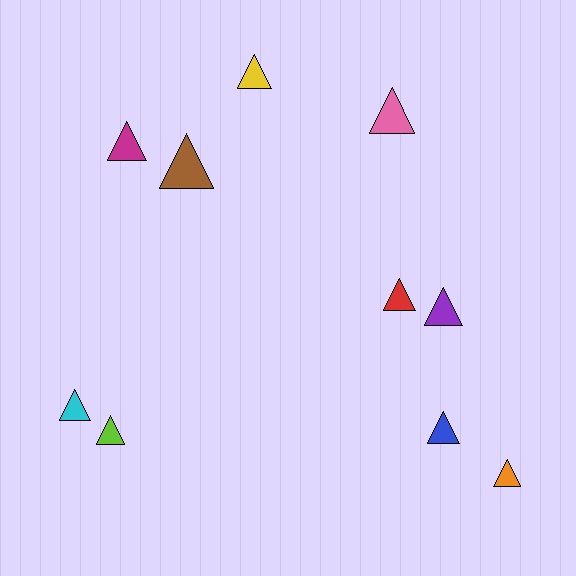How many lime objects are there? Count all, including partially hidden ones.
There is 1 lime object.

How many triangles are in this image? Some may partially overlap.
There are 10 triangles.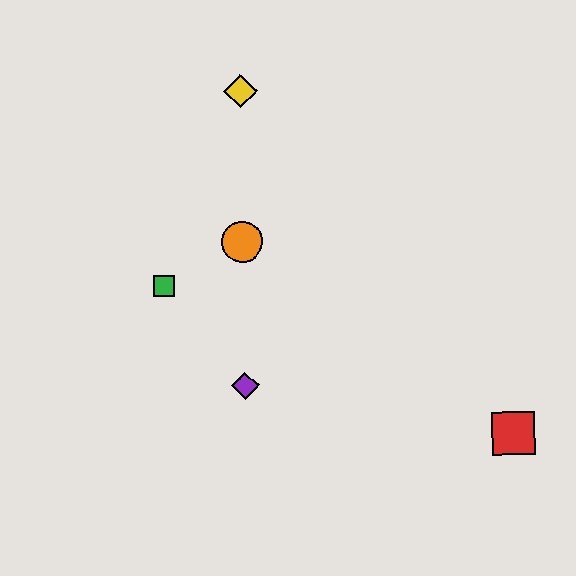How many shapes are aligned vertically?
4 shapes (the blue star, the yellow diamond, the purple diamond, the orange circle) are aligned vertically.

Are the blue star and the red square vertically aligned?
No, the blue star is at x≈243 and the red square is at x≈513.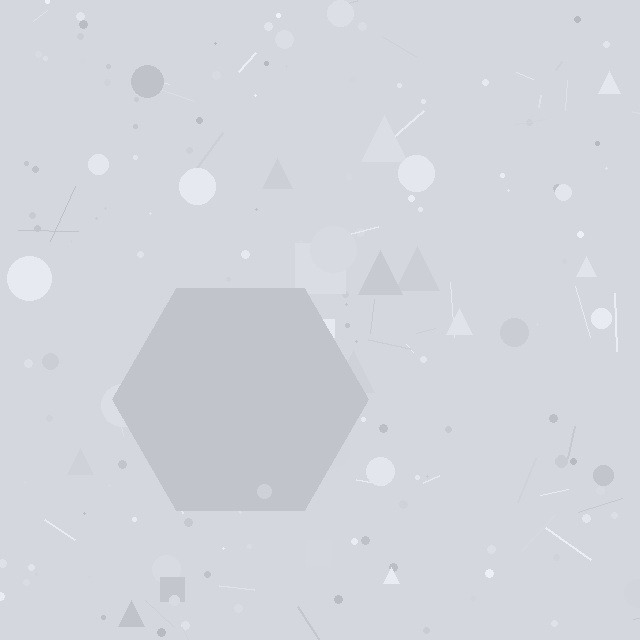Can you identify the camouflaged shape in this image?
The camouflaged shape is a hexagon.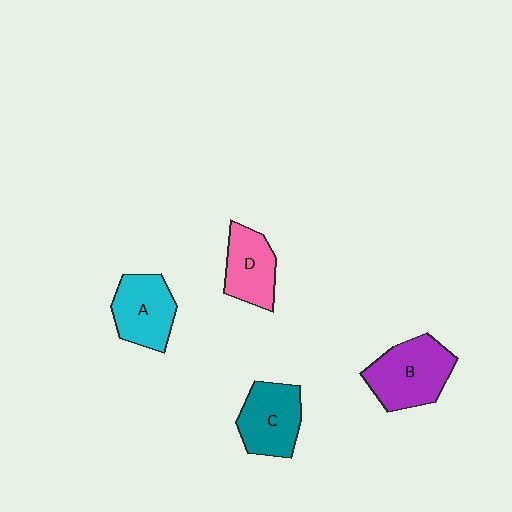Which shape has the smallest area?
Shape D (pink).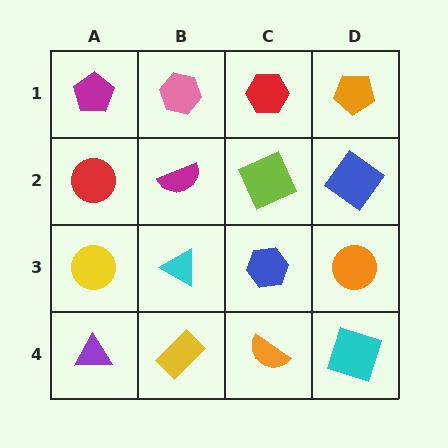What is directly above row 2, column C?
A red hexagon.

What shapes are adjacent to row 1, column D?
A blue diamond (row 2, column D), a red hexagon (row 1, column C).